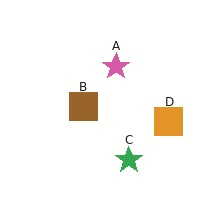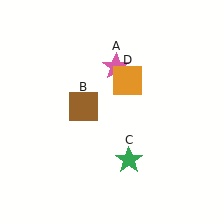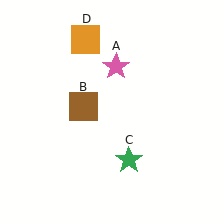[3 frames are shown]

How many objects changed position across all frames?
1 object changed position: orange square (object D).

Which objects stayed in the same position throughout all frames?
Pink star (object A) and brown square (object B) and green star (object C) remained stationary.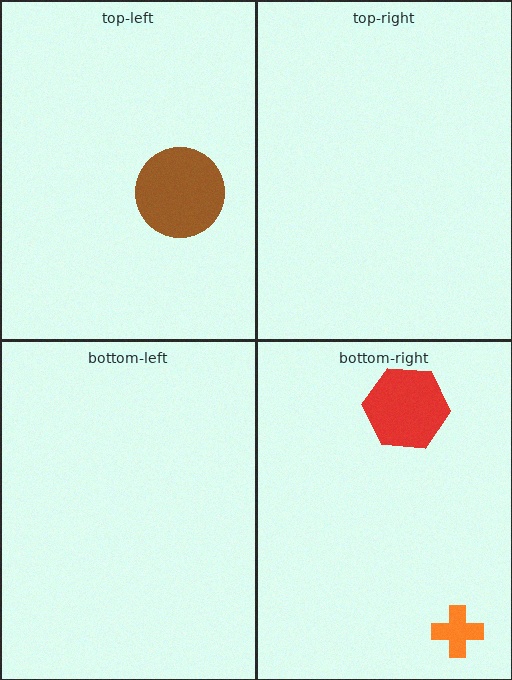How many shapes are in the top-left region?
1.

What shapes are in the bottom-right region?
The red hexagon, the orange cross.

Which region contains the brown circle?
The top-left region.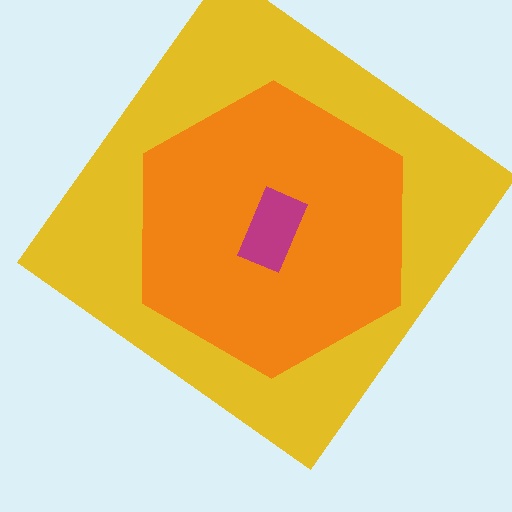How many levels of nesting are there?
3.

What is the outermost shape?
The yellow diamond.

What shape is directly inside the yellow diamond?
The orange hexagon.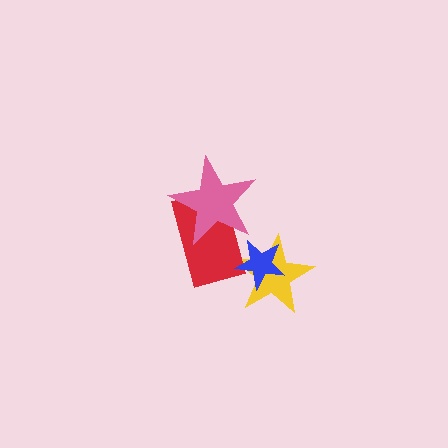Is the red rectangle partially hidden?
Yes, it is partially covered by another shape.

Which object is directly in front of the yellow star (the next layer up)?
The red rectangle is directly in front of the yellow star.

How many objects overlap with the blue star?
2 objects overlap with the blue star.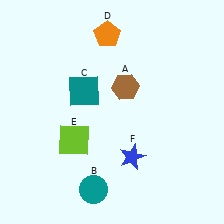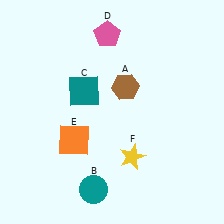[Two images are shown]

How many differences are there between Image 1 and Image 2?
There are 3 differences between the two images.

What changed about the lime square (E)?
In Image 1, E is lime. In Image 2, it changed to orange.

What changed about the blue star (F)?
In Image 1, F is blue. In Image 2, it changed to yellow.